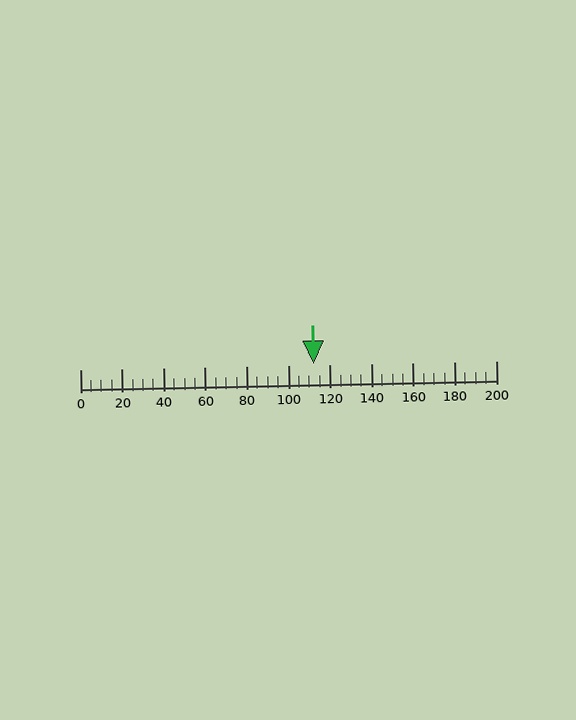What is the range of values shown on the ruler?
The ruler shows values from 0 to 200.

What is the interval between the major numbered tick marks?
The major tick marks are spaced 20 units apart.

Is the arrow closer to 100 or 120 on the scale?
The arrow is closer to 120.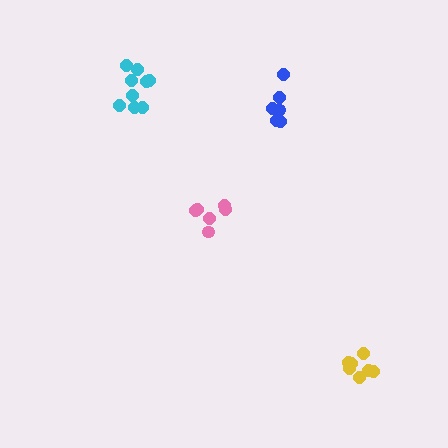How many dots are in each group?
Group 1: 6 dots, Group 2: 9 dots, Group 3: 7 dots, Group 4: 6 dots (28 total).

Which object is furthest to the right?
The yellow cluster is rightmost.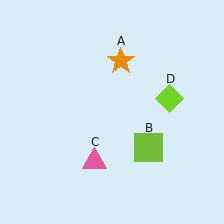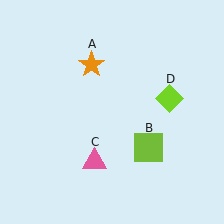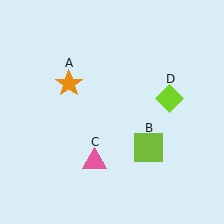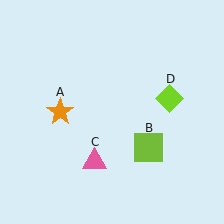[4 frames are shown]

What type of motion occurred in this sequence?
The orange star (object A) rotated counterclockwise around the center of the scene.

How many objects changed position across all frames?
1 object changed position: orange star (object A).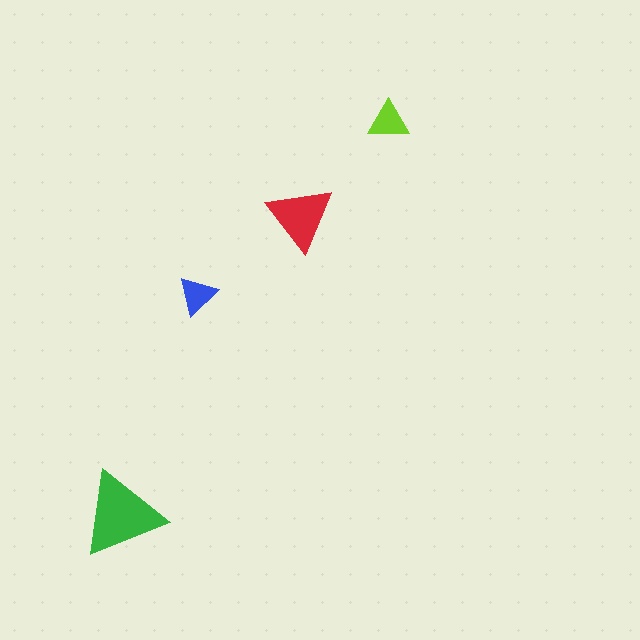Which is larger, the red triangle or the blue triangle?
The red one.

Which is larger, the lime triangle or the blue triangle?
The lime one.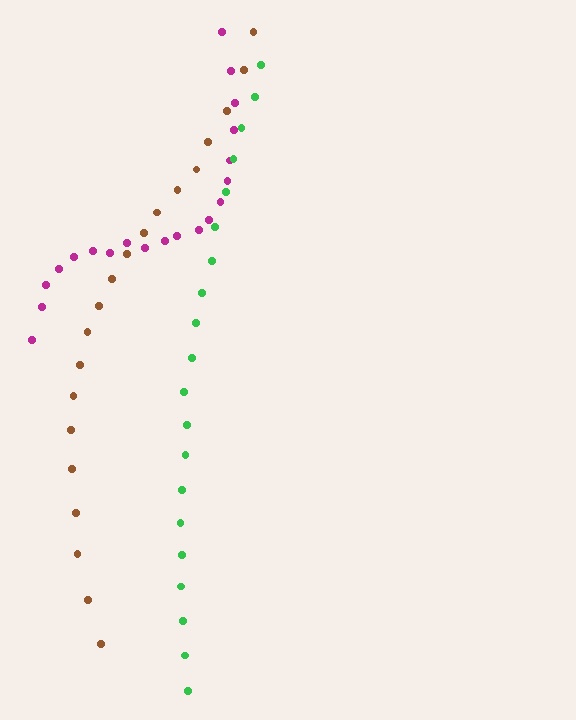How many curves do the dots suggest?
There are 3 distinct paths.